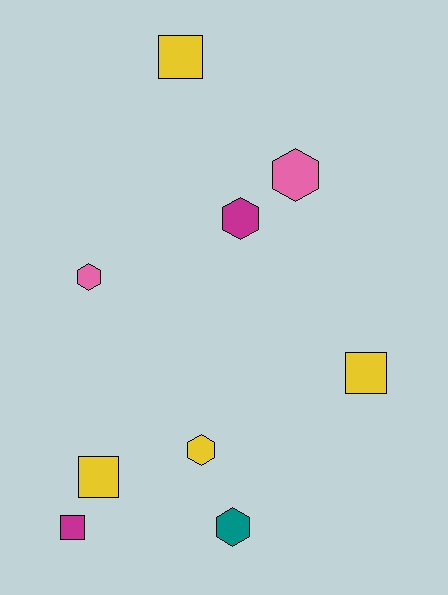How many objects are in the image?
There are 9 objects.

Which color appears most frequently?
Yellow, with 4 objects.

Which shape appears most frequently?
Hexagon, with 5 objects.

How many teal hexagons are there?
There is 1 teal hexagon.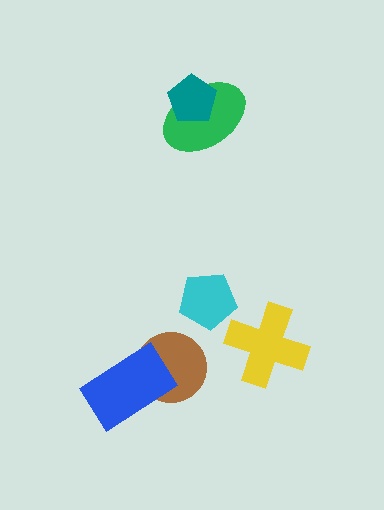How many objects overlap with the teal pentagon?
1 object overlaps with the teal pentagon.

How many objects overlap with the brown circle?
1 object overlaps with the brown circle.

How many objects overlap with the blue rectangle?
1 object overlaps with the blue rectangle.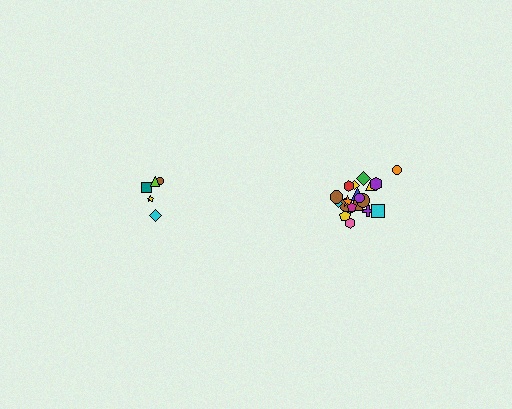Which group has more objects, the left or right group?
The right group.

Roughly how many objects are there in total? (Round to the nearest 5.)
Roughly 25 objects in total.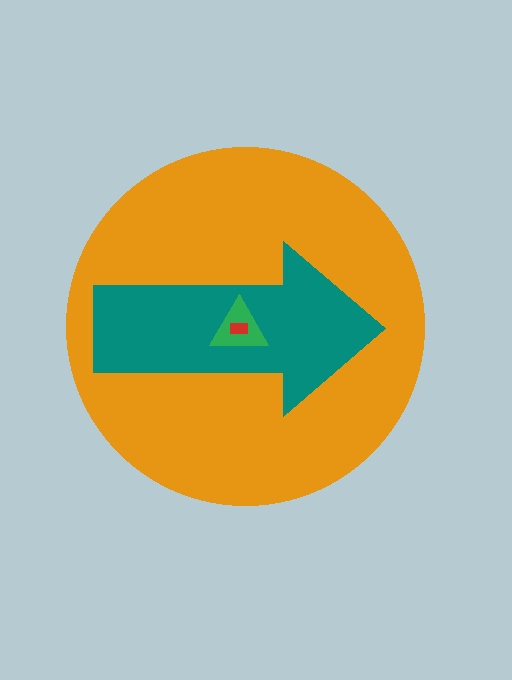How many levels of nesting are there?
4.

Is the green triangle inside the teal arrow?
Yes.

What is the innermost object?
The red rectangle.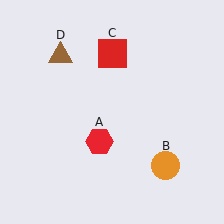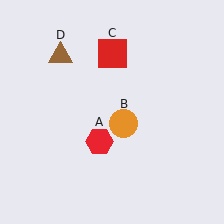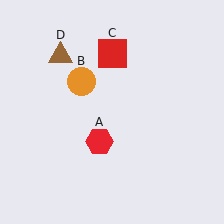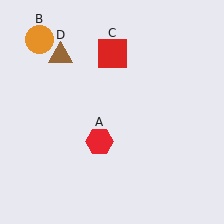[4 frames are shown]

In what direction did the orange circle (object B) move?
The orange circle (object B) moved up and to the left.